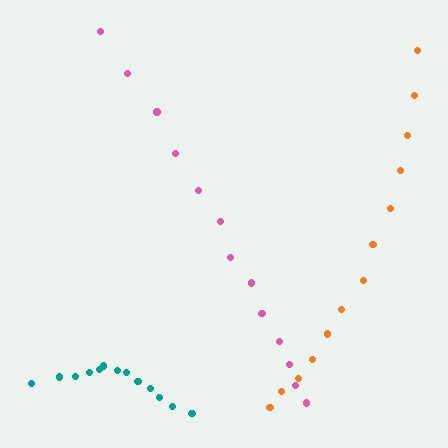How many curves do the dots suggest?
There are 3 distinct paths.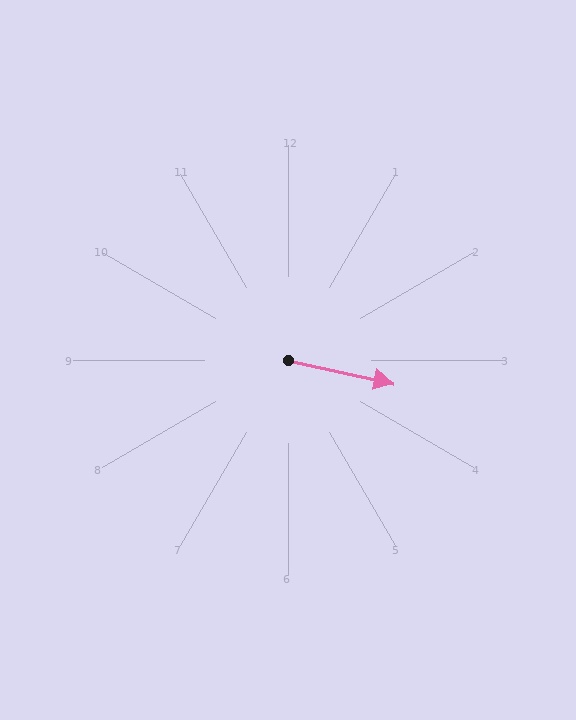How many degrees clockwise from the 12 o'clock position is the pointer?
Approximately 103 degrees.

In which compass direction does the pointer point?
East.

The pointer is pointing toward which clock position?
Roughly 3 o'clock.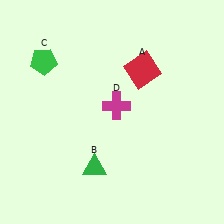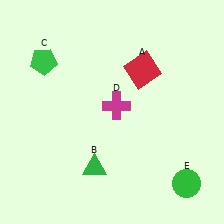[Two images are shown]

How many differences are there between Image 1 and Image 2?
There is 1 difference between the two images.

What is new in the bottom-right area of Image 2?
A green circle (E) was added in the bottom-right area of Image 2.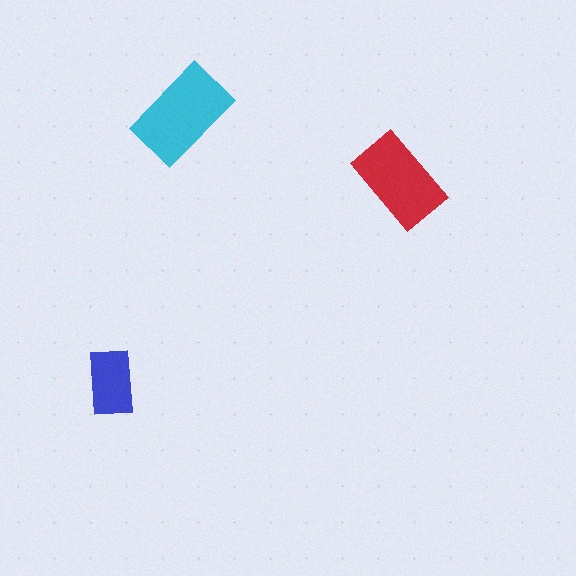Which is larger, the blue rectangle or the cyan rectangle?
The cyan one.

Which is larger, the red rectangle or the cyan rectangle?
The cyan one.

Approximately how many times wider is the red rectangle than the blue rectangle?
About 1.5 times wider.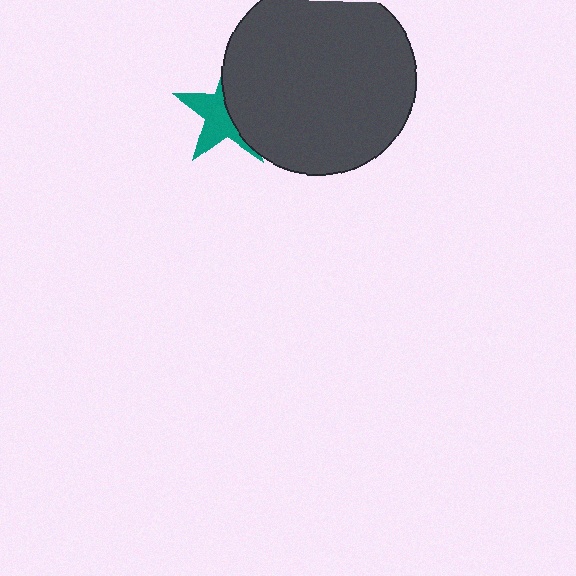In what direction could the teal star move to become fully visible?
The teal star could move left. That would shift it out from behind the dark gray circle entirely.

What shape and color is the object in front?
The object in front is a dark gray circle.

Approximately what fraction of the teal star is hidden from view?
Roughly 50% of the teal star is hidden behind the dark gray circle.